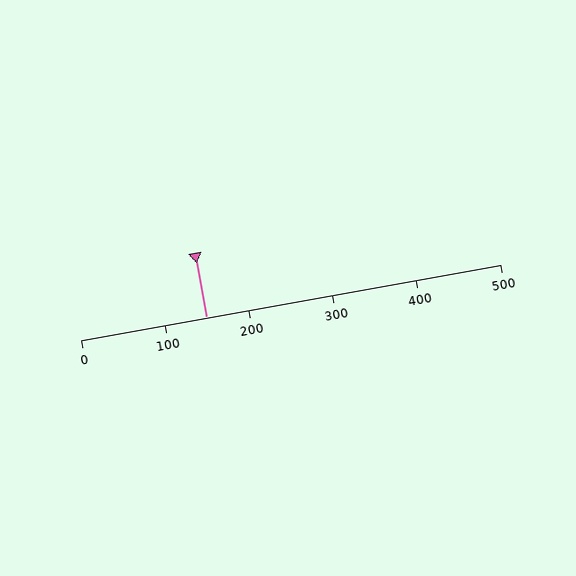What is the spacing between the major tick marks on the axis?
The major ticks are spaced 100 apart.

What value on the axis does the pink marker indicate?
The marker indicates approximately 150.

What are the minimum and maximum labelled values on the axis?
The axis runs from 0 to 500.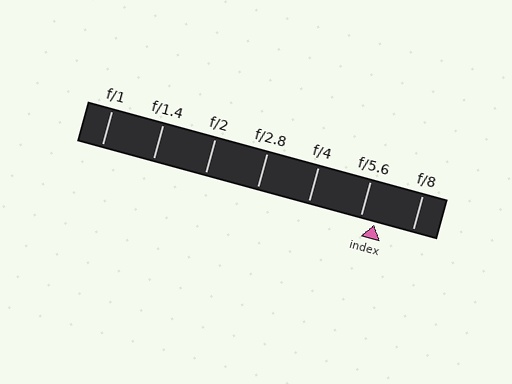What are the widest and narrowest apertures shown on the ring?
The widest aperture shown is f/1 and the narrowest is f/8.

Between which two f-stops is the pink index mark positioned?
The index mark is between f/5.6 and f/8.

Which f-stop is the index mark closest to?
The index mark is closest to f/5.6.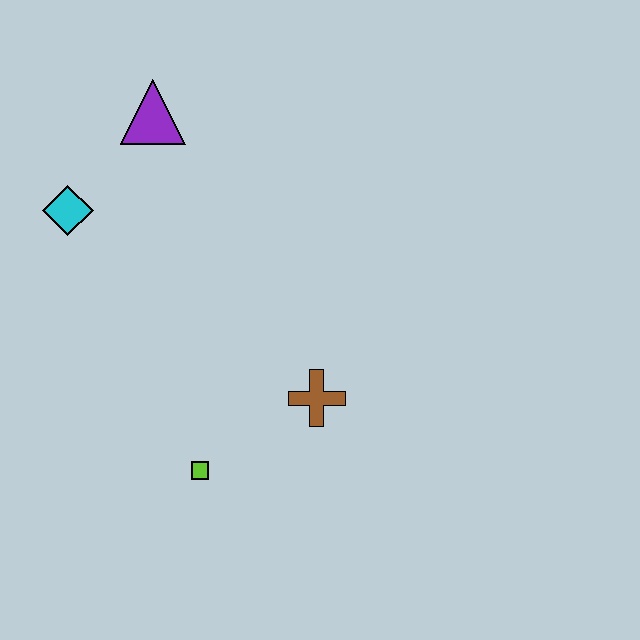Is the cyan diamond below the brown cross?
No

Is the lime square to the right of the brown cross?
No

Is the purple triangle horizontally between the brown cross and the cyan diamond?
Yes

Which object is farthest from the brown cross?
The purple triangle is farthest from the brown cross.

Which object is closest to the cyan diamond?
The purple triangle is closest to the cyan diamond.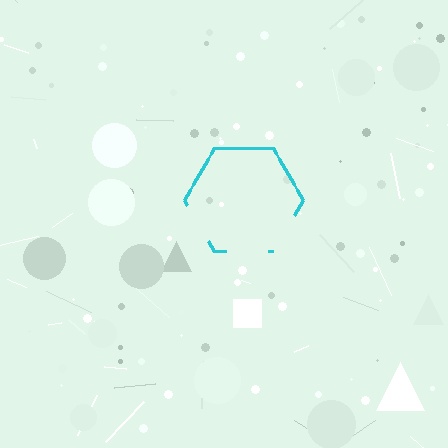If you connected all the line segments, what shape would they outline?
They would outline a hexagon.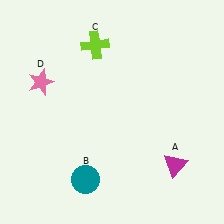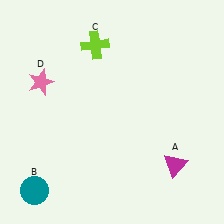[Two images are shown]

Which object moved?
The teal circle (B) moved left.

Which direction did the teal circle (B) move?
The teal circle (B) moved left.